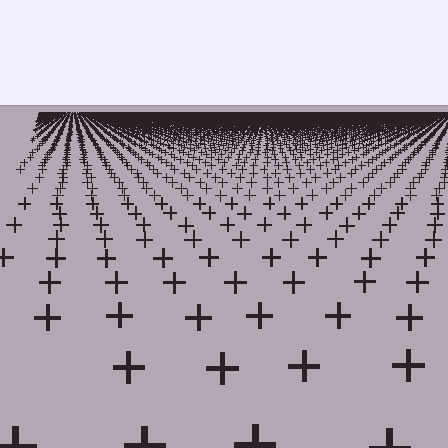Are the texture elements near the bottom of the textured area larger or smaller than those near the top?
Larger. Near the bottom, elements are closer to the viewer and appear at a bigger on-screen size.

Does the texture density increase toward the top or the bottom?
Density increases toward the top.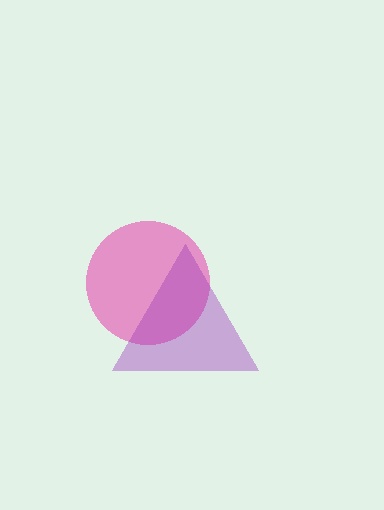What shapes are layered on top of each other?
The layered shapes are: a pink circle, a purple triangle.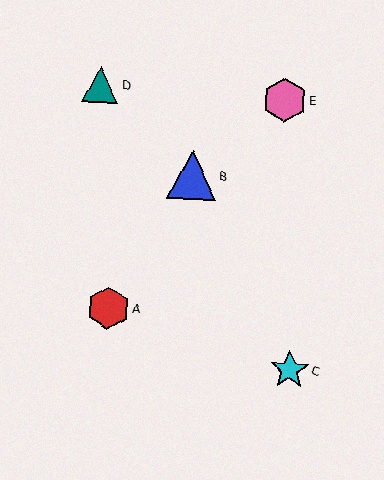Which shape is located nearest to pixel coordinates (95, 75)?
The teal triangle (labeled D) at (100, 84) is nearest to that location.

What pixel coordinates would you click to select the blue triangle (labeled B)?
Click at (192, 175) to select the blue triangle B.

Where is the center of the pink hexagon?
The center of the pink hexagon is at (285, 100).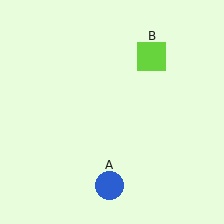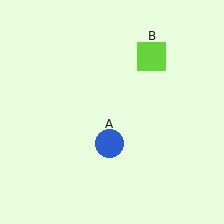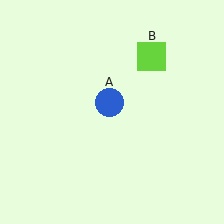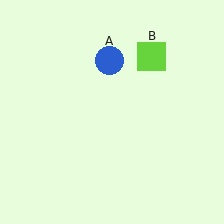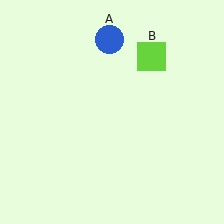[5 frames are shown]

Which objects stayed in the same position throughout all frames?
Lime square (object B) remained stationary.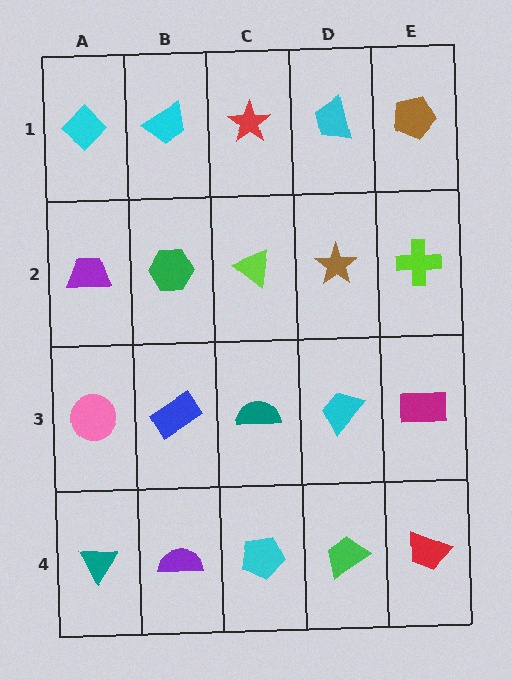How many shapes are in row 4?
5 shapes.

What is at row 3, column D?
A cyan trapezoid.